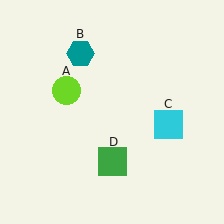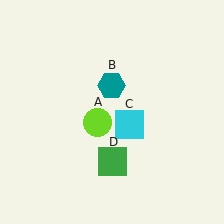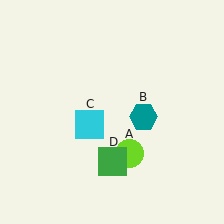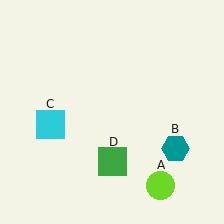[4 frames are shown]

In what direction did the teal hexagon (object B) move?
The teal hexagon (object B) moved down and to the right.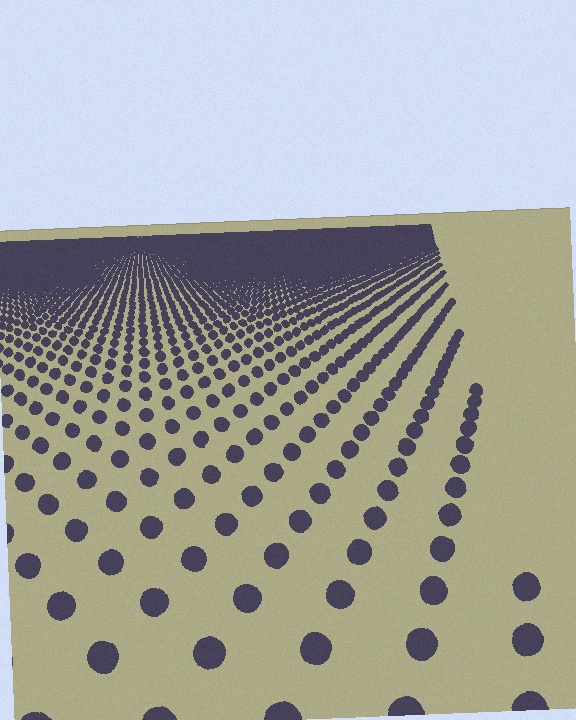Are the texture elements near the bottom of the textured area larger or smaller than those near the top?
Larger. Near the bottom, elements are closer to the viewer and appear at a bigger on-screen size.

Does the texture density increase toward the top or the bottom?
Density increases toward the top.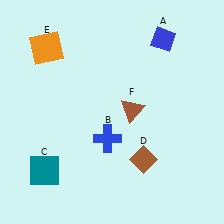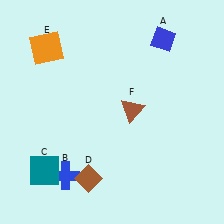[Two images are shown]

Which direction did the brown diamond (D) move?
The brown diamond (D) moved left.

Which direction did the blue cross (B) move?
The blue cross (B) moved left.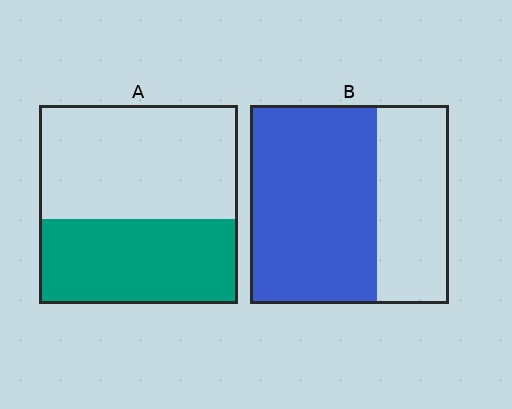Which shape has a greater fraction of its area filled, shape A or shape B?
Shape B.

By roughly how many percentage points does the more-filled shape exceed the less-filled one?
By roughly 20 percentage points (B over A).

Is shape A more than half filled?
No.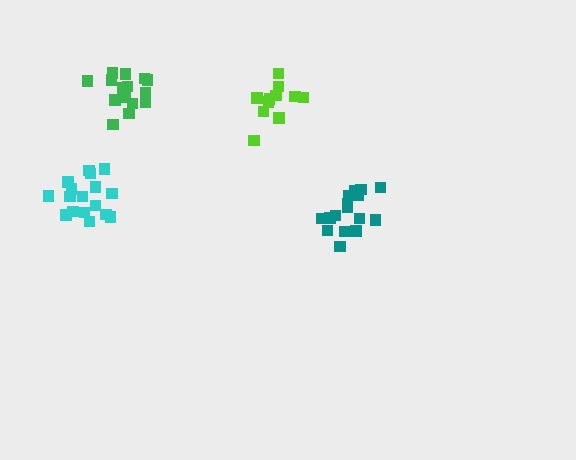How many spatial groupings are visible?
There are 4 spatial groupings.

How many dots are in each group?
Group 1: 11 dots, Group 2: 17 dots, Group 3: 16 dots, Group 4: 16 dots (60 total).